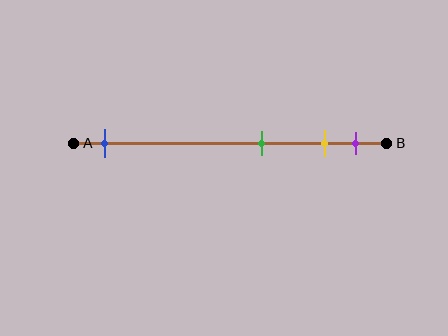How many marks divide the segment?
There are 4 marks dividing the segment.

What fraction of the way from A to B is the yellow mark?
The yellow mark is approximately 80% (0.8) of the way from A to B.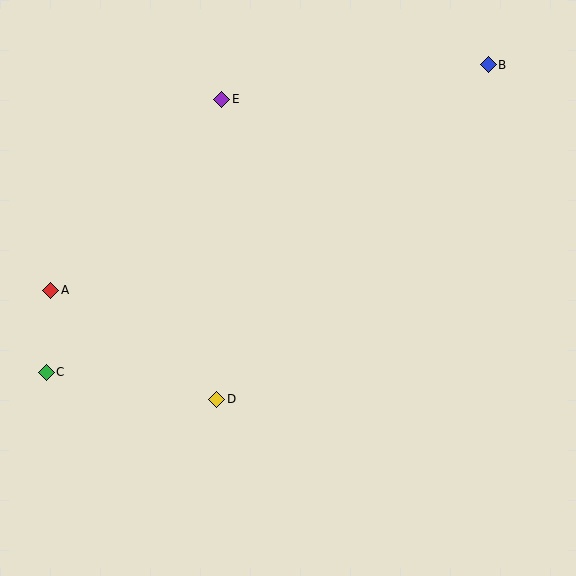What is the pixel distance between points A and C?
The distance between A and C is 82 pixels.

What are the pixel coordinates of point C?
Point C is at (46, 372).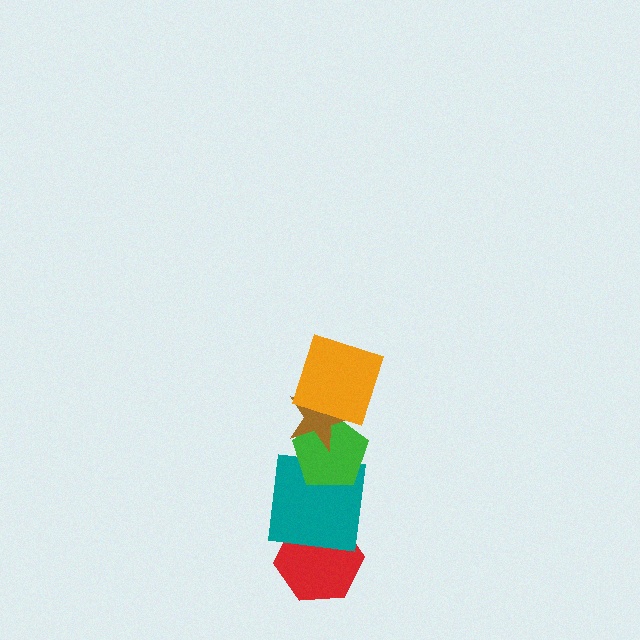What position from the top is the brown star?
The brown star is 2nd from the top.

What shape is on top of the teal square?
The green pentagon is on top of the teal square.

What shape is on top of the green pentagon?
The brown star is on top of the green pentagon.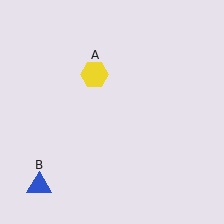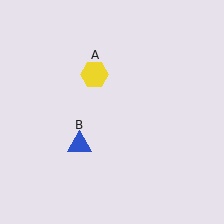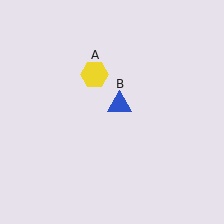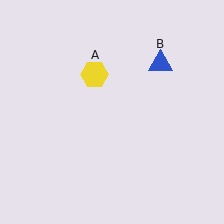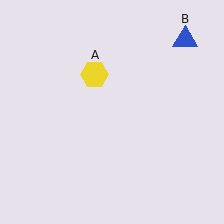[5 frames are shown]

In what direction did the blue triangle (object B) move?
The blue triangle (object B) moved up and to the right.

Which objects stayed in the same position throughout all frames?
Yellow hexagon (object A) remained stationary.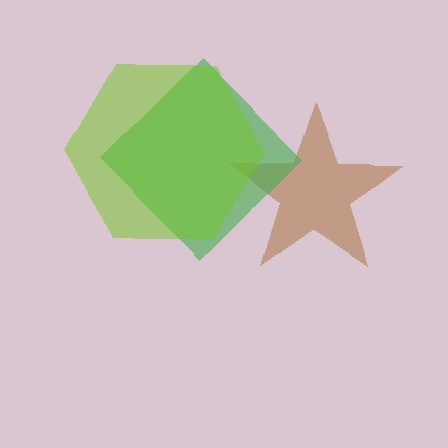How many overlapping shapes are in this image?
There are 3 overlapping shapes in the image.